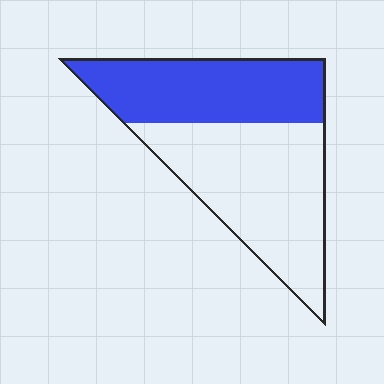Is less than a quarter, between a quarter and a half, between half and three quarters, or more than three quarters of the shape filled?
Between a quarter and a half.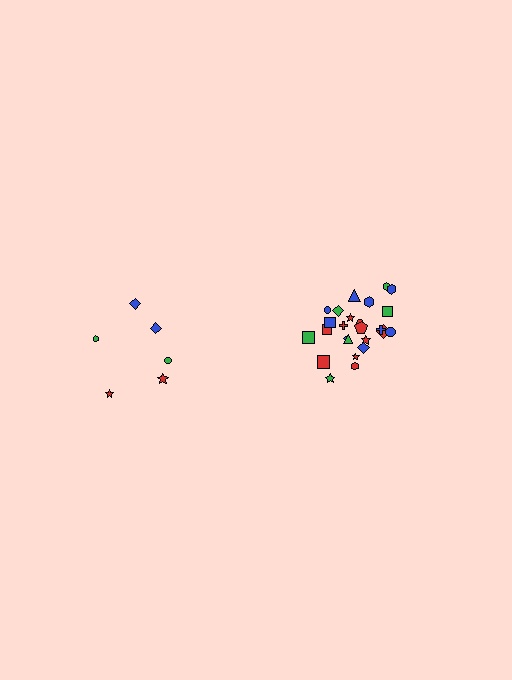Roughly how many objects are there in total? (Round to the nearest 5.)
Roughly 30 objects in total.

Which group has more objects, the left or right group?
The right group.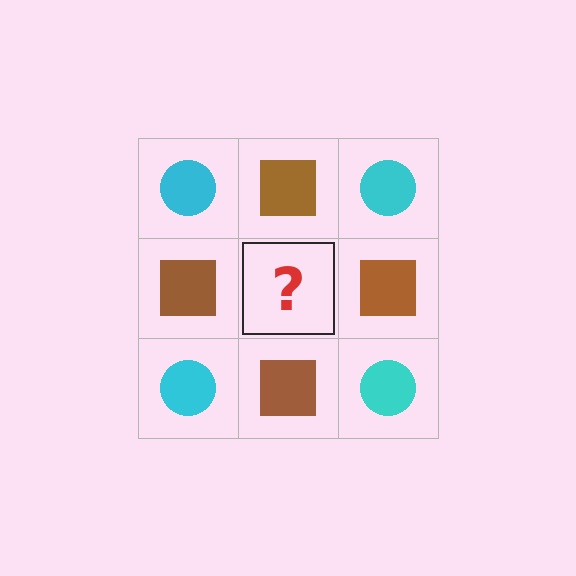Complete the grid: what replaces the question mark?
The question mark should be replaced with a cyan circle.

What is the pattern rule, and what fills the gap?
The rule is that it alternates cyan circle and brown square in a checkerboard pattern. The gap should be filled with a cyan circle.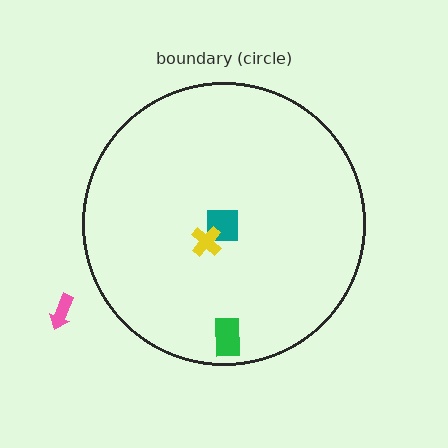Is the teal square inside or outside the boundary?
Inside.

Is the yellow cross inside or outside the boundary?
Inside.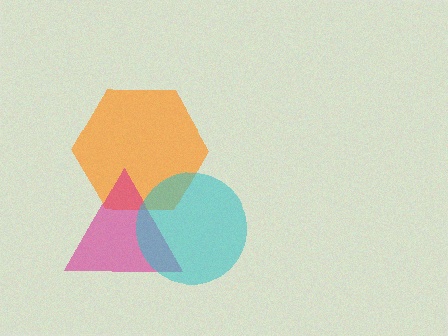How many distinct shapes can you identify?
There are 3 distinct shapes: an orange hexagon, a magenta triangle, a cyan circle.